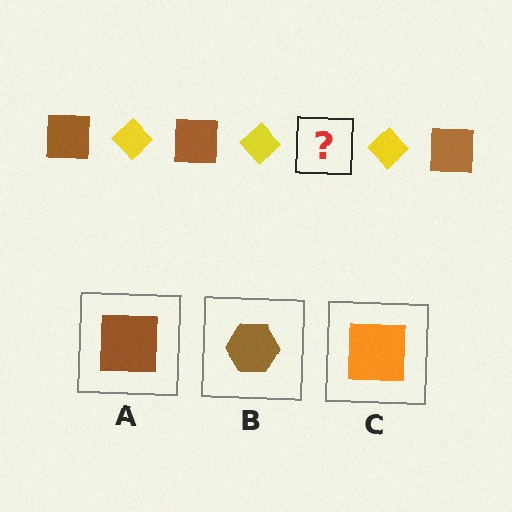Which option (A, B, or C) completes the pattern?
A.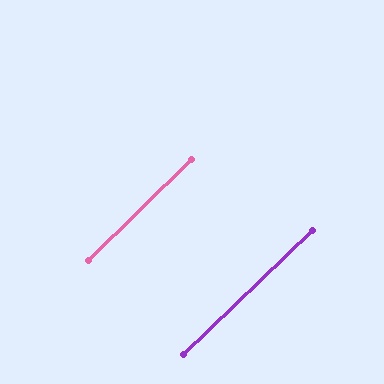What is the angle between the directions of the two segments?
Approximately 1 degree.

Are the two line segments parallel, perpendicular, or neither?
Parallel — their directions differ by only 0.6°.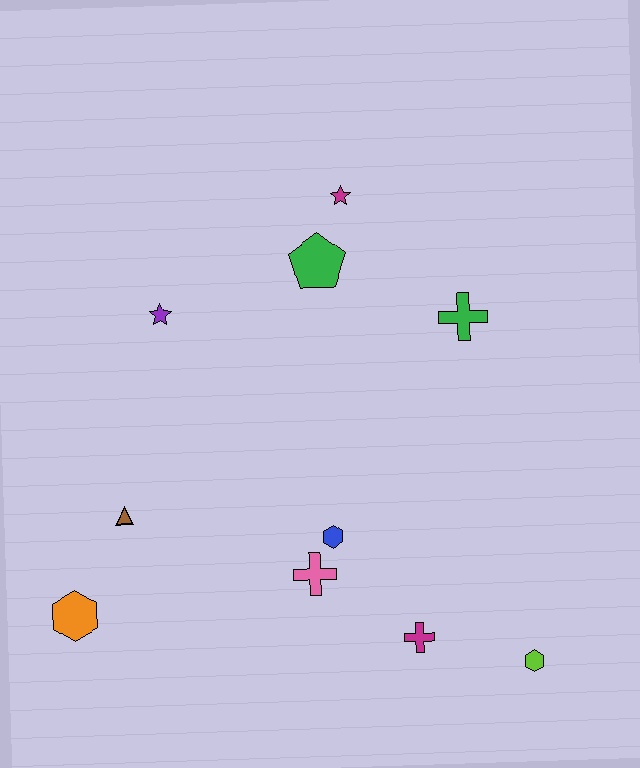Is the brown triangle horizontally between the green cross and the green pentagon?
No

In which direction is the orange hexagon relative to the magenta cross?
The orange hexagon is to the left of the magenta cross.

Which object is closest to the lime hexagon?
The magenta cross is closest to the lime hexagon.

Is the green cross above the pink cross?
Yes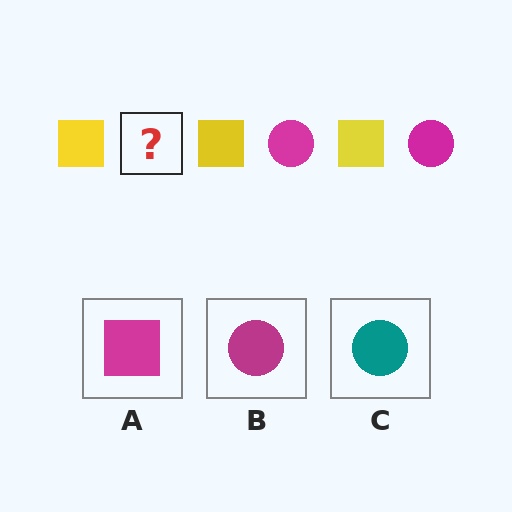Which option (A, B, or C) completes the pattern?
B.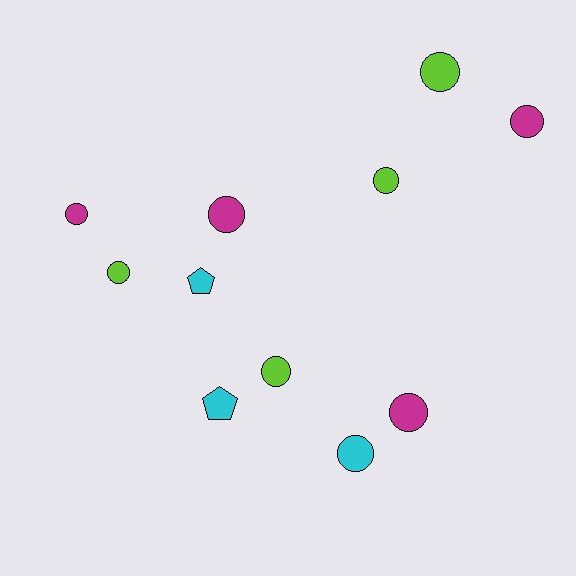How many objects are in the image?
There are 11 objects.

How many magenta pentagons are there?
There are no magenta pentagons.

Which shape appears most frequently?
Circle, with 9 objects.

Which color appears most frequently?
Lime, with 4 objects.